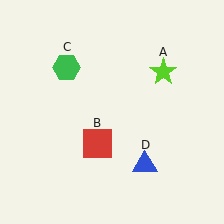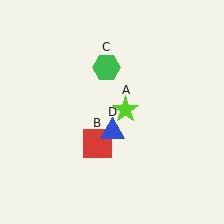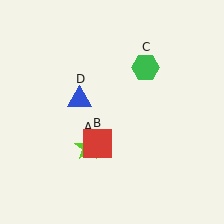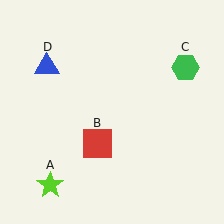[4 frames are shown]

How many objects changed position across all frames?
3 objects changed position: lime star (object A), green hexagon (object C), blue triangle (object D).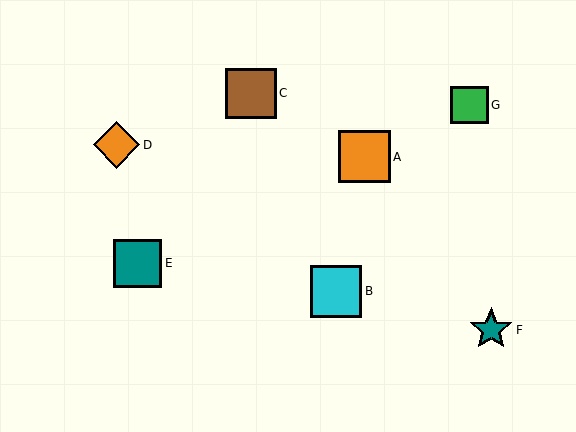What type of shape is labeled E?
Shape E is a teal square.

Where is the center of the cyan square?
The center of the cyan square is at (336, 291).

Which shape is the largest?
The cyan square (labeled B) is the largest.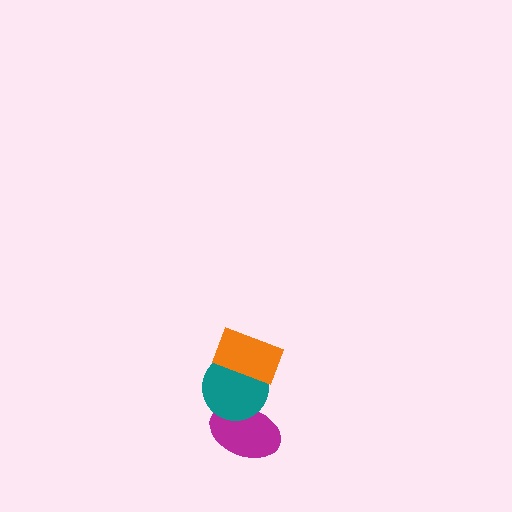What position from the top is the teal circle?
The teal circle is 2nd from the top.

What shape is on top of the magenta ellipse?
The teal circle is on top of the magenta ellipse.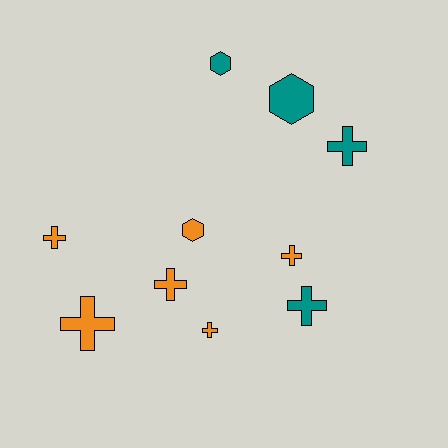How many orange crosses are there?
There are 5 orange crosses.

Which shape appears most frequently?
Cross, with 7 objects.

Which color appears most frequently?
Orange, with 6 objects.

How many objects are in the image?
There are 10 objects.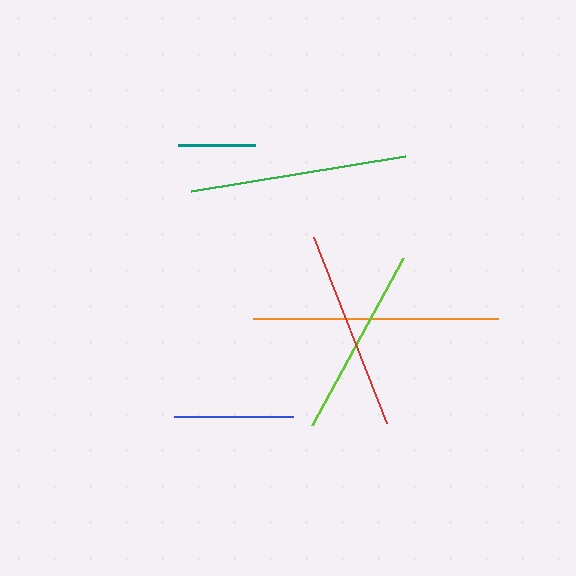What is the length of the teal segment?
The teal segment is approximately 76 pixels long.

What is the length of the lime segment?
The lime segment is approximately 190 pixels long.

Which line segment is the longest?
The orange line is the longest at approximately 246 pixels.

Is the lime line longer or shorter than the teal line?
The lime line is longer than the teal line.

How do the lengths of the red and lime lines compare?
The red and lime lines are approximately the same length.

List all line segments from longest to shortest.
From longest to shortest: orange, green, red, lime, blue, teal.